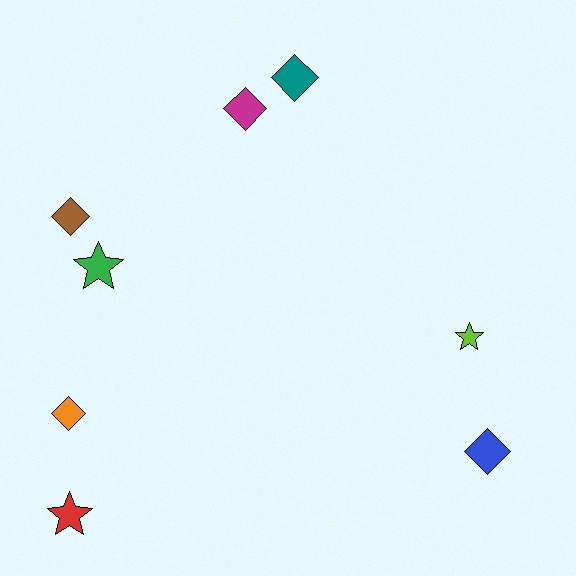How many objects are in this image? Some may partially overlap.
There are 8 objects.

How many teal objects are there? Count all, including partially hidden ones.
There is 1 teal object.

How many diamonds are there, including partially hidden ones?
There are 5 diamonds.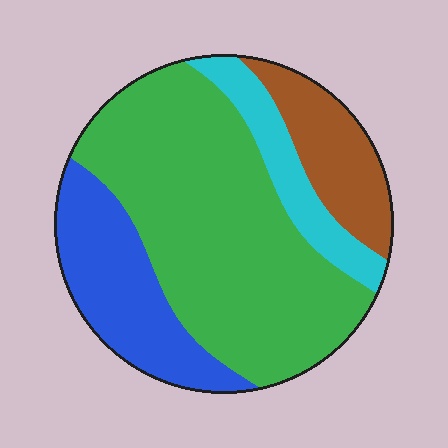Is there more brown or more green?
Green.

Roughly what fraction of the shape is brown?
Brown covers roughly 15% of the shape.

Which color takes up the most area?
Green, at roughly 55%.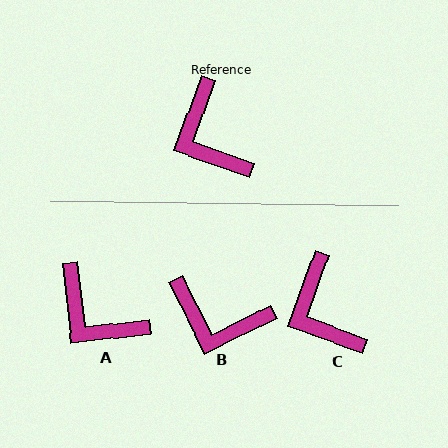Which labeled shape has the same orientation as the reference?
C.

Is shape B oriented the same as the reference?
No, it is off by about 47 degrees.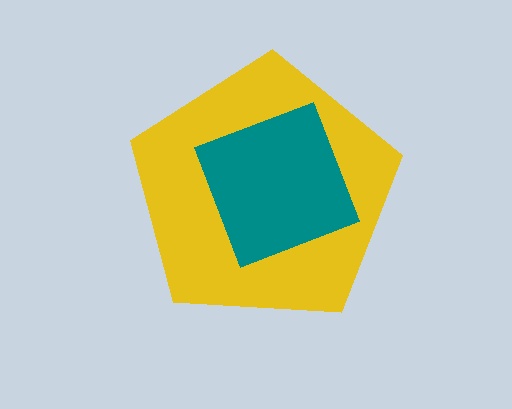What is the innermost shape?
The teal diamond.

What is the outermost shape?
The yellow pentagon.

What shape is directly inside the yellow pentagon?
The teal diamond.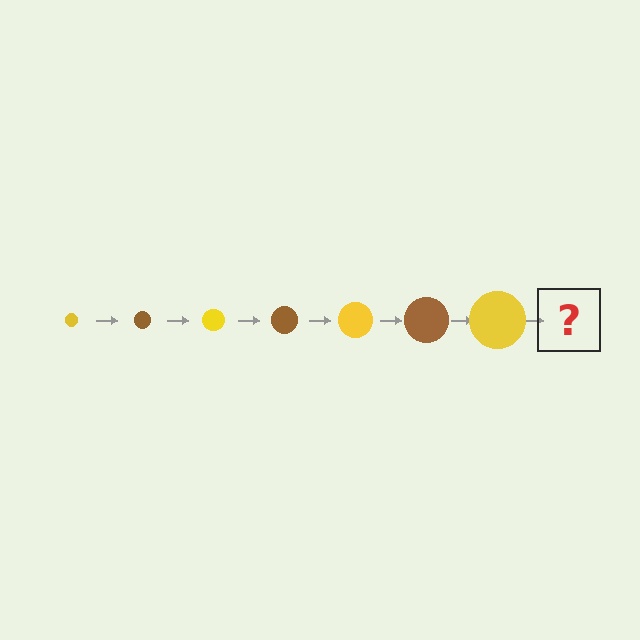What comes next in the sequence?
The next element should be a brown circle, larger than the previous one.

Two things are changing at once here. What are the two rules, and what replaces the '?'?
The two rules are that the circle grows larger each step and the color cycles through yellow and brown. The '?' should be a brown circle, larger than the previous one.